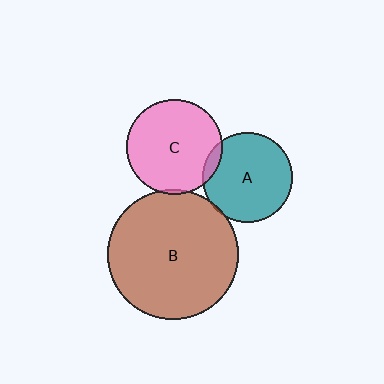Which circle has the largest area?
Circle B (brown).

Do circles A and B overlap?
Yes.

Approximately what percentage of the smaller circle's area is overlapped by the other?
Approximately 5%.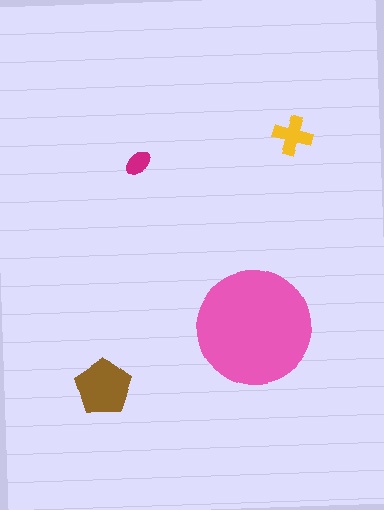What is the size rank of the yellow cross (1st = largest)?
3rd.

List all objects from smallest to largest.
The magenta ellipse, the yellow cross, the brown pentagon, the pink circle.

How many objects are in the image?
There are 4 objects in the image.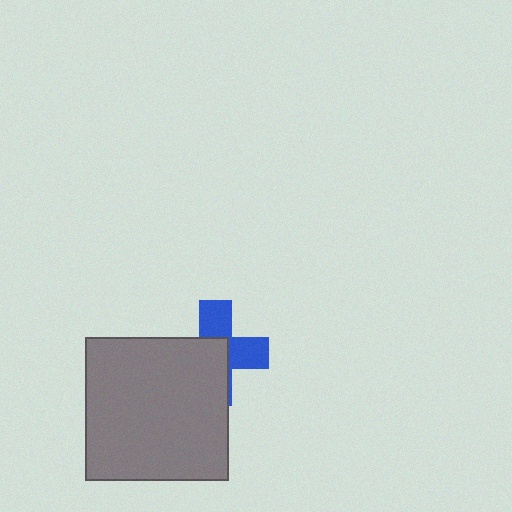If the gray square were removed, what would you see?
You would see the complete blue cross.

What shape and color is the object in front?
The object in front is a gray square.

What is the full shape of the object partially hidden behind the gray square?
The partially hidden object is a blue cross.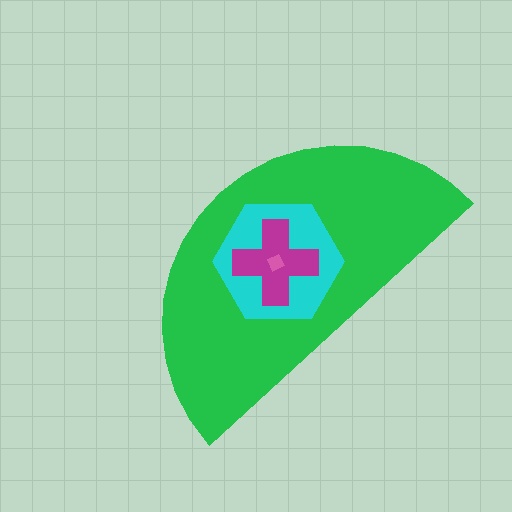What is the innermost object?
The pink square.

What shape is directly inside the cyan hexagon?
The magenta cross.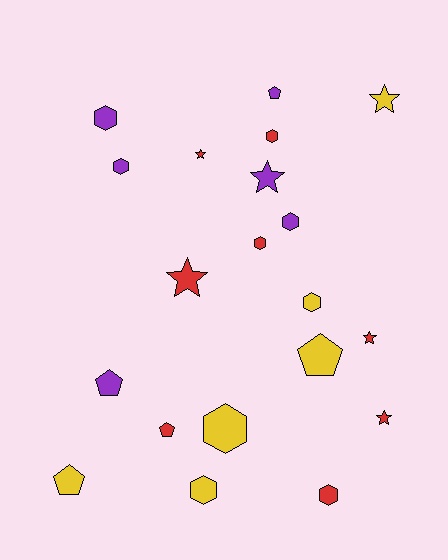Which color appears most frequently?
Red, with 8 objects.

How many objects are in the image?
There are 20 objects.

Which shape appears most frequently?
Hexagon, with 9 objects.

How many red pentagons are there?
There is 1 red pentagon.